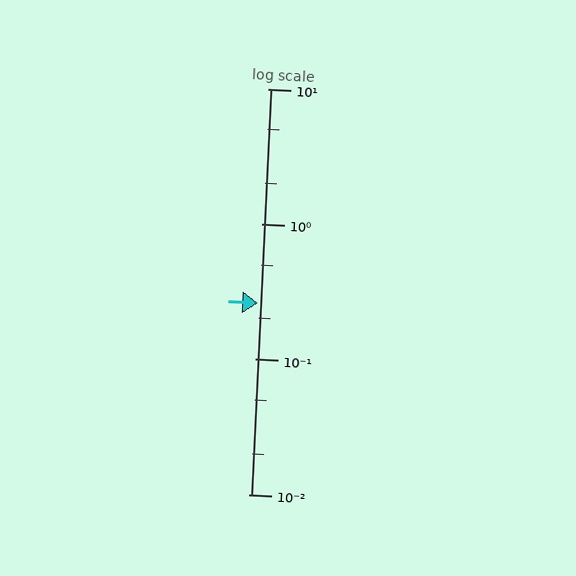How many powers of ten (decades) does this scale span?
The scale spans 3 decades, from 0.01 to 10.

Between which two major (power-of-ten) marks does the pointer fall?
The pointer is between 0.1 and 1.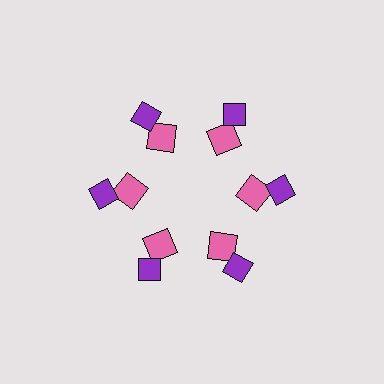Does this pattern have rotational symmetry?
Yes, this pattern has 6-fold rotational symmetry. It looks the same after rotating 60 degrees around the center.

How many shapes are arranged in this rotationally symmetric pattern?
There are 12 shapes, arranged in 6 groups of 2.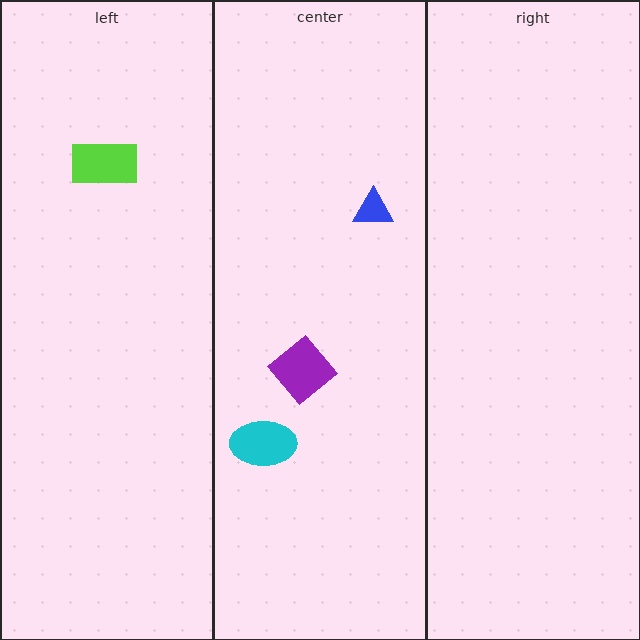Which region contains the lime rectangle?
The left region.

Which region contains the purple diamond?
The center region.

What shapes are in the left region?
The lime rectangle.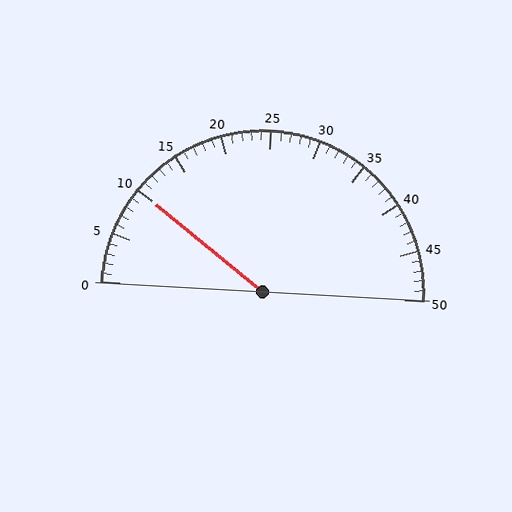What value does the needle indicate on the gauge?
The needle indicates approximately 10.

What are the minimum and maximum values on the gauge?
The gauge ranges from 0 to 50.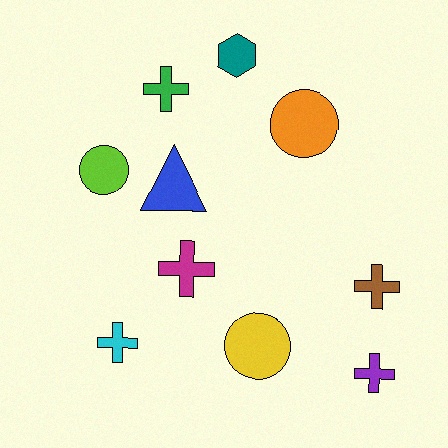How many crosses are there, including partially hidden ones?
There are 5 crosses.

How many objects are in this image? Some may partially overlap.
There are 10 objects.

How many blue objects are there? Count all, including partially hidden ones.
There is 1 blue object.